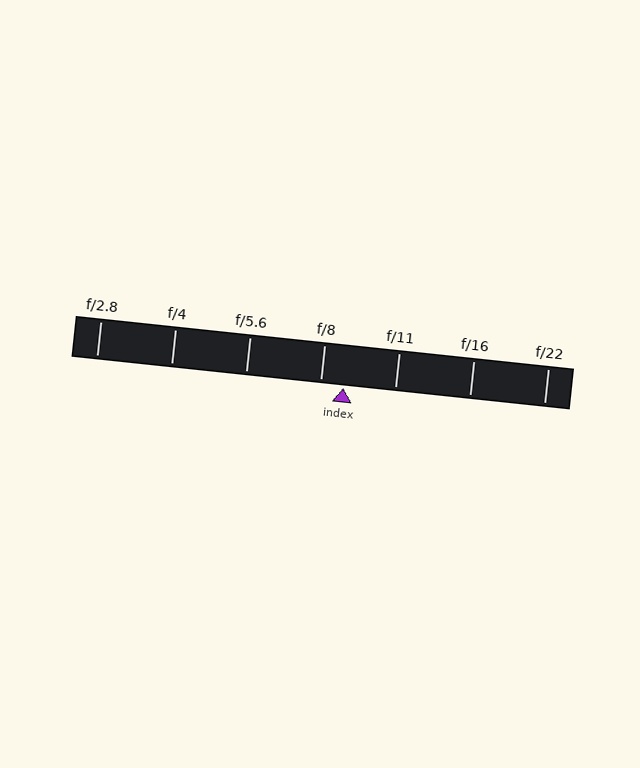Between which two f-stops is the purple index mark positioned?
The index mark is between f/8 and f/11.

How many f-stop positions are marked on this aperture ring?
There are 7 f-stop positions marked.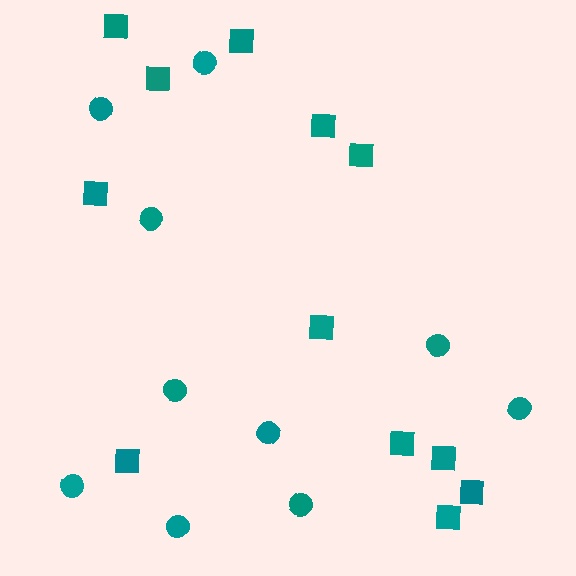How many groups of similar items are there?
There are 2 groups: one group of circles (10) and one group of squares (12).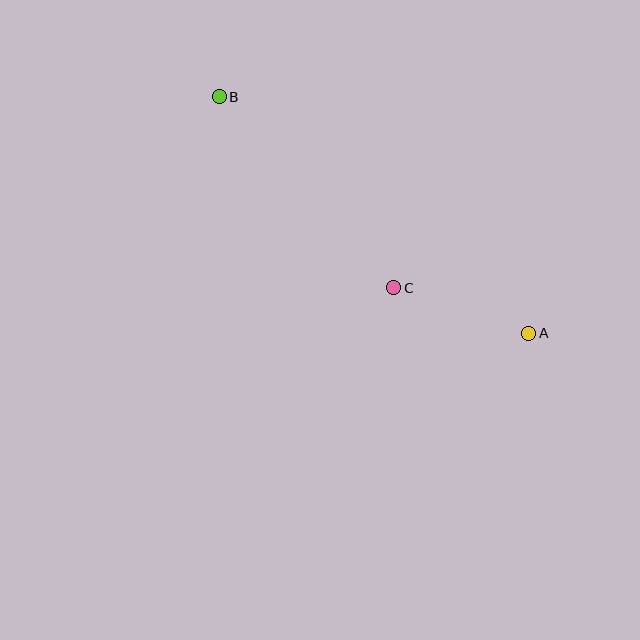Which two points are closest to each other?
Points A and C are closest to each other.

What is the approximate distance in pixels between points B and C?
The distance between B and C is approximately 259 pixels.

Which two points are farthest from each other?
Points A and B are farthest from each other.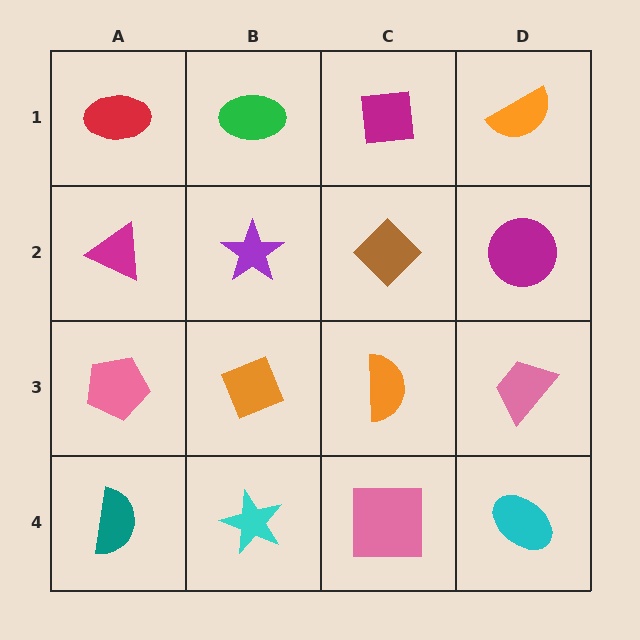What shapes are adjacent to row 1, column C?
A brown diamond (row 2, column C), a green ellipse (row 1, column B), an orange semicircle (row 1, column D).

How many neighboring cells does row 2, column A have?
3.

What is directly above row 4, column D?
A pink trapezoid.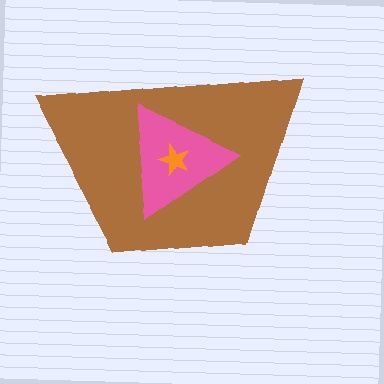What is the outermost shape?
The brown trapezoid.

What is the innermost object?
The orange star.